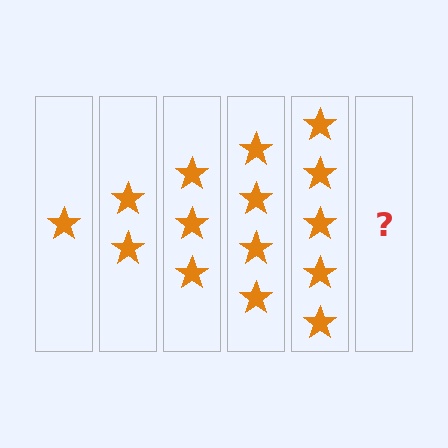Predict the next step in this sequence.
The next step is 6 stars.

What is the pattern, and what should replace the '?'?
The pattern is that each step adds one more star. The '?' should be 6 stars.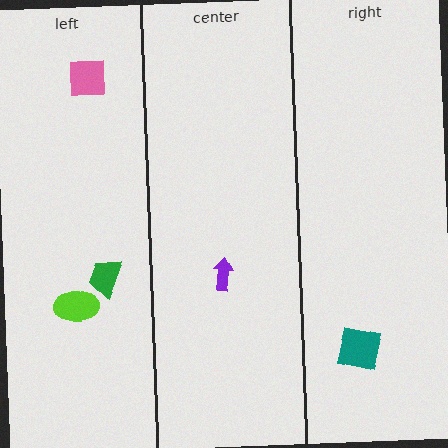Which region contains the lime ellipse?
The left region.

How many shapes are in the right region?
1.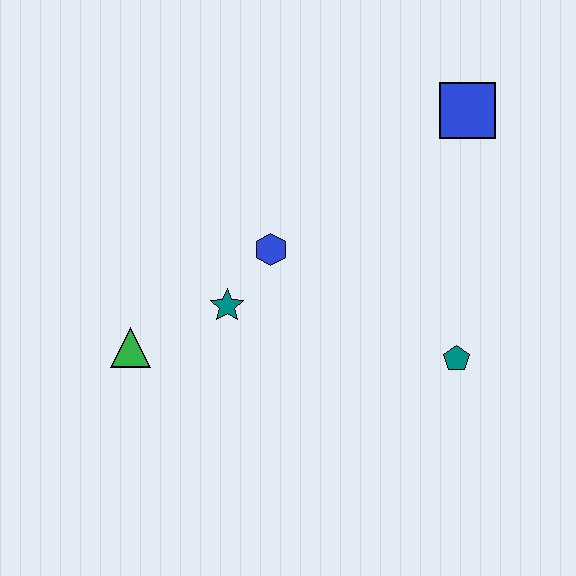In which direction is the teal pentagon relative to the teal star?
The teal pentagon is to the right of the teal star.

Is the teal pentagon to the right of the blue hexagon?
Yes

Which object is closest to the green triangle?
The teal star is closest to the green triangle.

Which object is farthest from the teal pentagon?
The green triangle is farthest from the teal pentagon.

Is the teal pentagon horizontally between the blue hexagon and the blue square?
Yes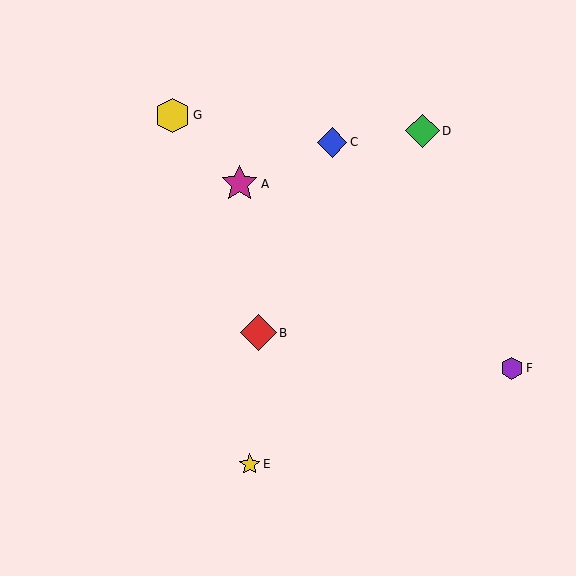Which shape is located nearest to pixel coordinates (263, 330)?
The red diamond (labeled B) at (258, 333) is nearest to that location.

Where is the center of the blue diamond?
The center of the blue diamond is at (332, 142).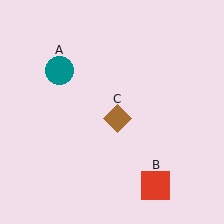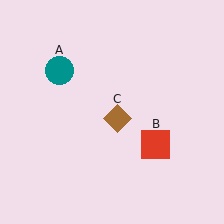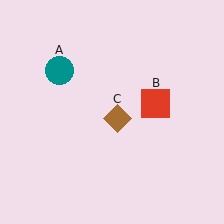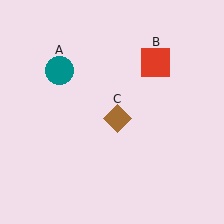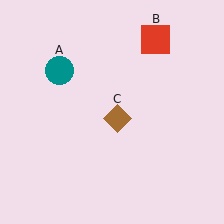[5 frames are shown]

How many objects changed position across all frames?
1 object changed position: red square (object B).